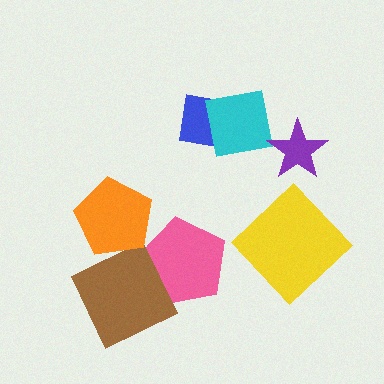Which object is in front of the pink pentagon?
The brown square is in front of the pink pentagon.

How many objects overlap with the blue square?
1 object overlaps with the blue square.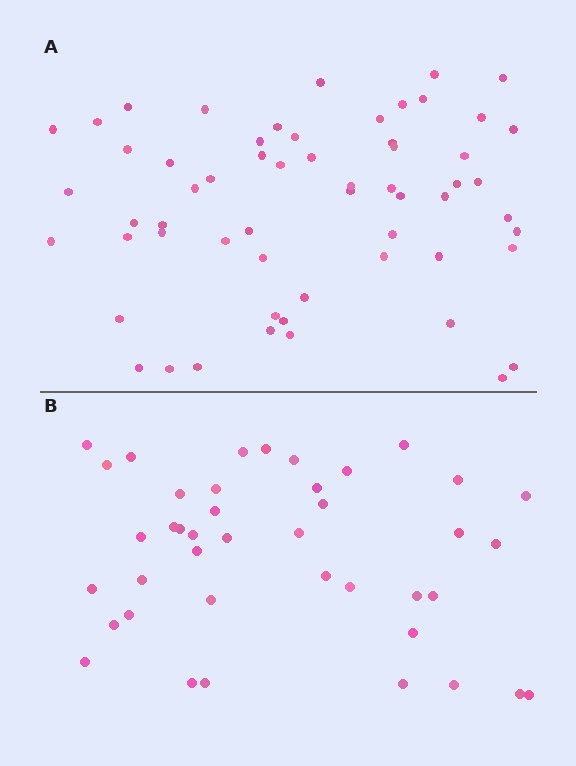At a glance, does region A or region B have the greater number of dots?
Region A (the top region) has more dots.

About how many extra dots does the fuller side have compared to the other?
Region A has approximately 20 more dots than region B.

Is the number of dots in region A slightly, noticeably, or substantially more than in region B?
Region A has noticeably more, but not dramatically so. The ratio is roughly 1.4 to 1.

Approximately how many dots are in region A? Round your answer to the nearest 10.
About 60 dots. (The exact count is 59, which rounds to 60.)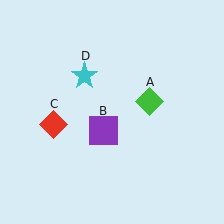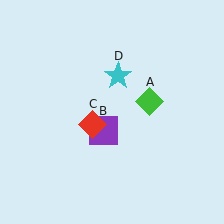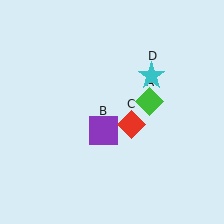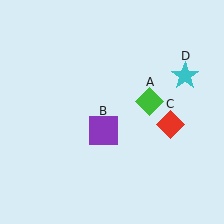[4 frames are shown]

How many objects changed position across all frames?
2 objects changed position: red diamond (object C), cyan star (object D).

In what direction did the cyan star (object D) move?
The cyan star (object D) moved right.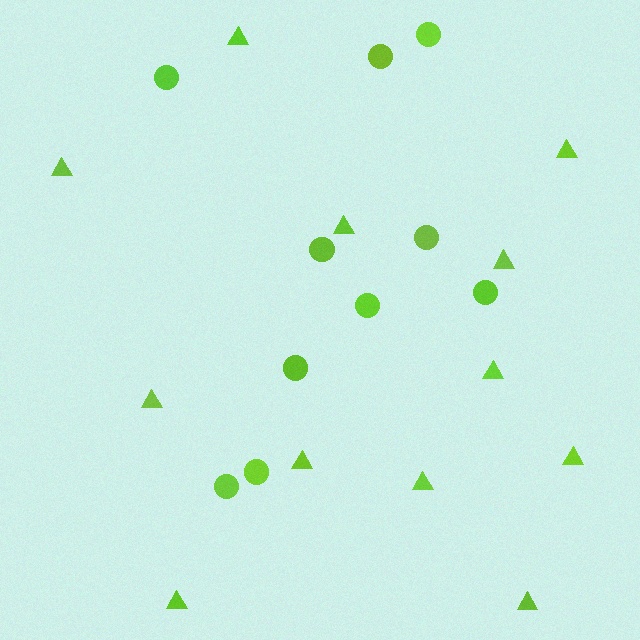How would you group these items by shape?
There are 2 groups: one group of triangles (12) and one group of circles (10).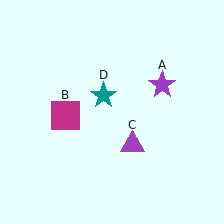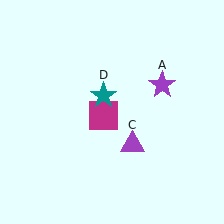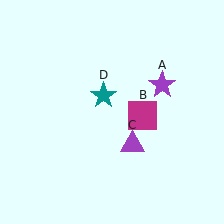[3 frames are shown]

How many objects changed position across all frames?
1 object changed position: magenta square (object B).